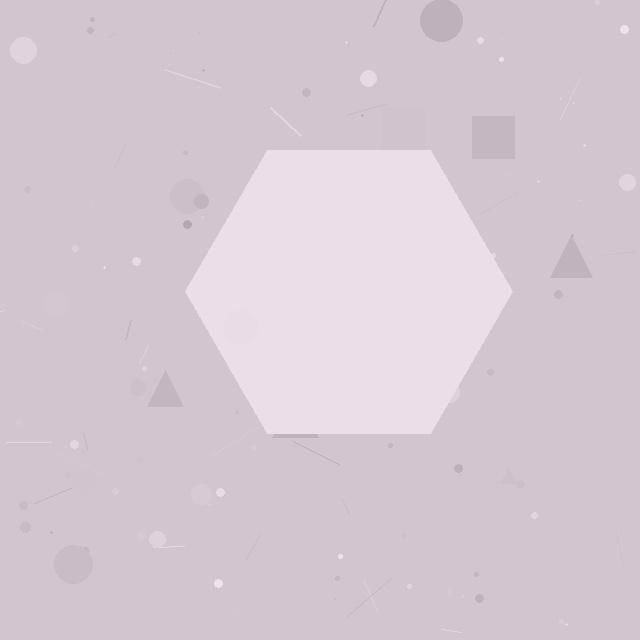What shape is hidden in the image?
A hexagon is hidden in the image.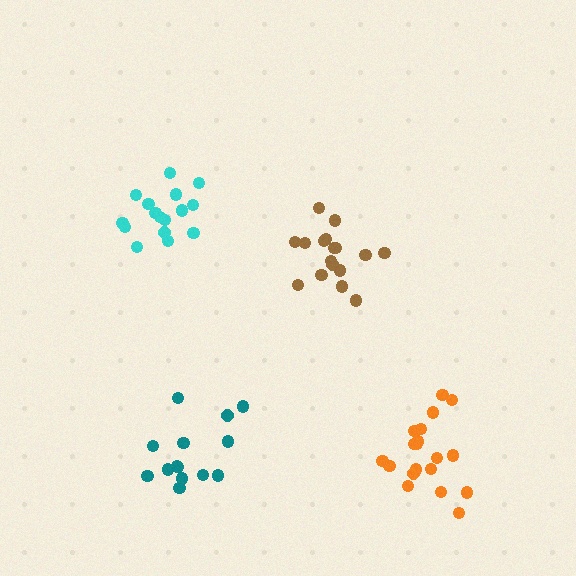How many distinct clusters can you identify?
There are 4 distinct clusters.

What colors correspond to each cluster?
The clusters are colored: teal, cyan, orange, brown.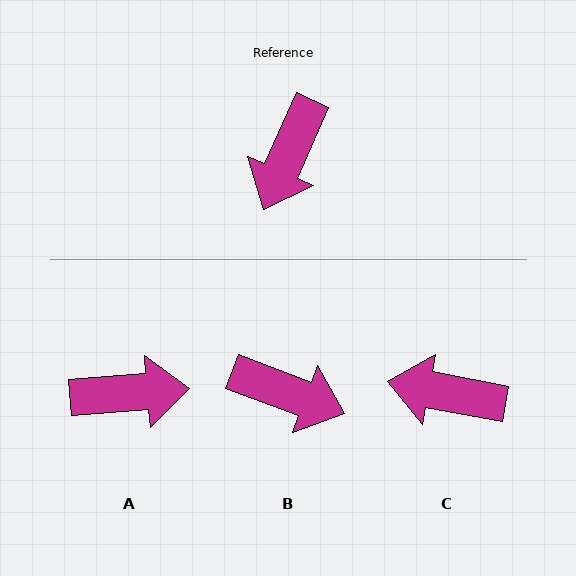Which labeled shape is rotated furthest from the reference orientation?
A, about 119 degrees away.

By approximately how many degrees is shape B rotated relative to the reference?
Approximately 93 degrees counter-clockwise.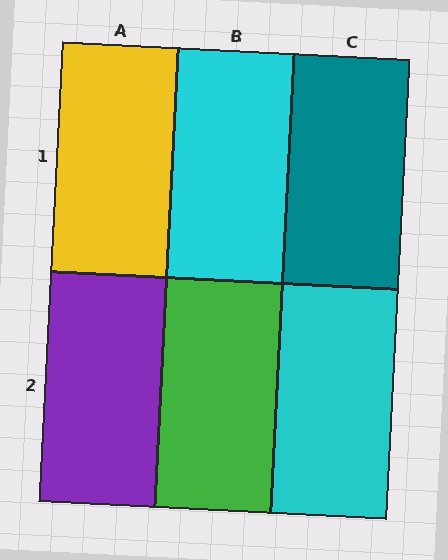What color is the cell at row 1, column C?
Teal.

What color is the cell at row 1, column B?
Cyan.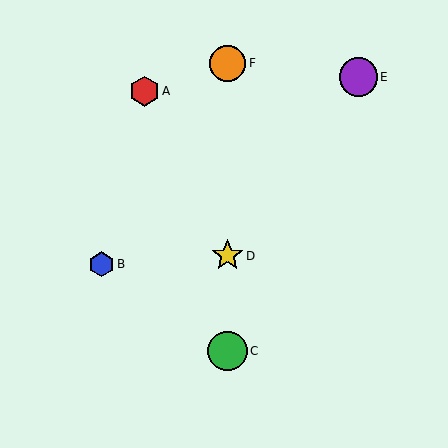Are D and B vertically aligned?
No, D is at x≈228 and B is at x≈101.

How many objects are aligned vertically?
3 objects (C, D, F) are aligned vertically.